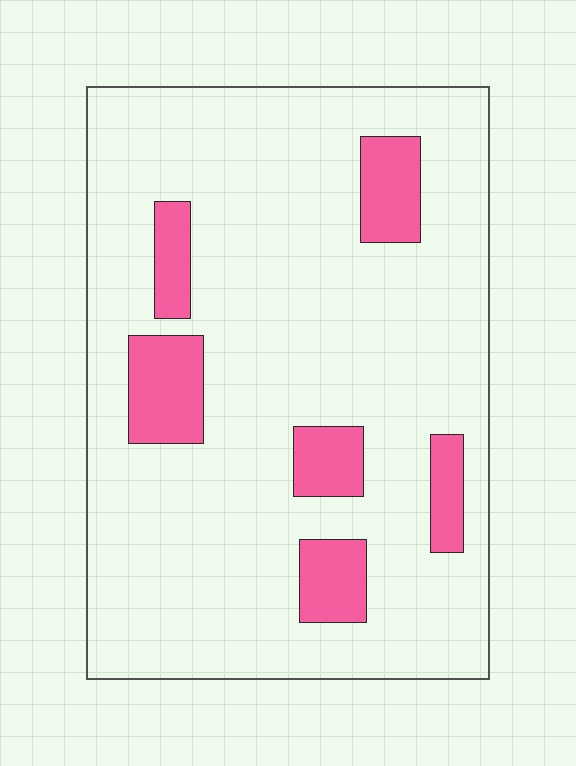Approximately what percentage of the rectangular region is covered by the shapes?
Approximately 15%.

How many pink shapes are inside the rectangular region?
6.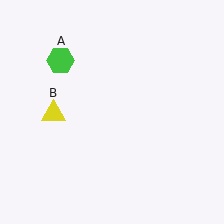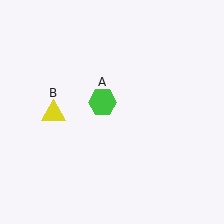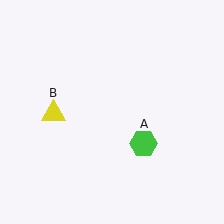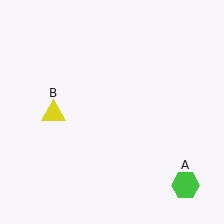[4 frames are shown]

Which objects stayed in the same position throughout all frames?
Yellow triangle (object B) remained stationary.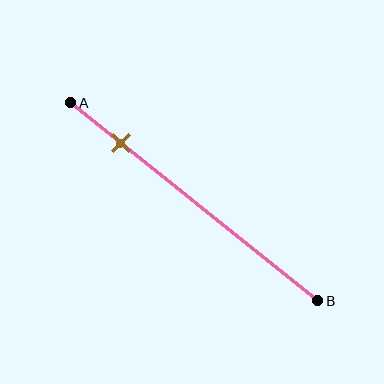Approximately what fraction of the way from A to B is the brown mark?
The brown mark is approximately 20% of the way from A to B.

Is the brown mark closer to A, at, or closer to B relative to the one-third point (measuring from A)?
The brown mark is closer to point A than the one-third point of segment AB.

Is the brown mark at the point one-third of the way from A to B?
No, the mark is at about 20% from A, not at the 33% one-third point.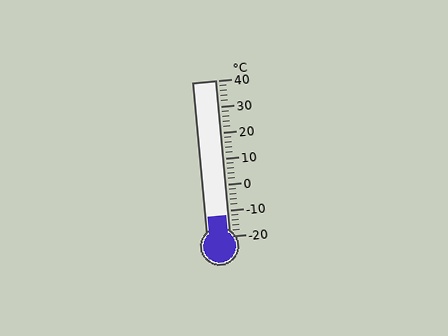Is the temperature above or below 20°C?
The temperature is below 20°C.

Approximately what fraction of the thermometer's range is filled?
The thermometer is filled to approximately 15% of its range.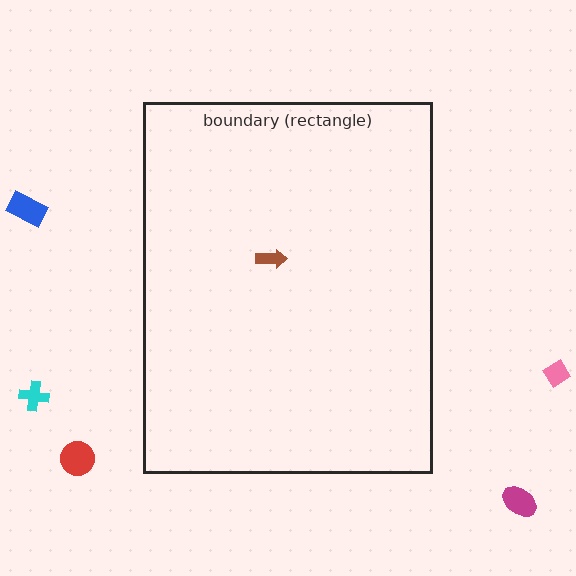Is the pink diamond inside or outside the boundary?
Outside.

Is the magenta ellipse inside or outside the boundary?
Outside.